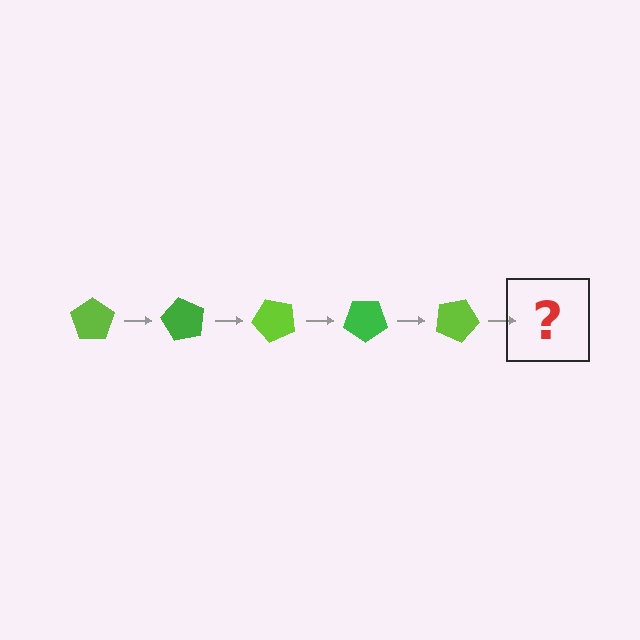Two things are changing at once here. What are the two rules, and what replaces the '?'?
The two rules are that it rotates 60 degrees each step and the color cycles through lime and green. The '?' should be a green pentagon, rotated 300 degrees from the start.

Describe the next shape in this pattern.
It should be a green pentagon, rotated 300 degrees from the start.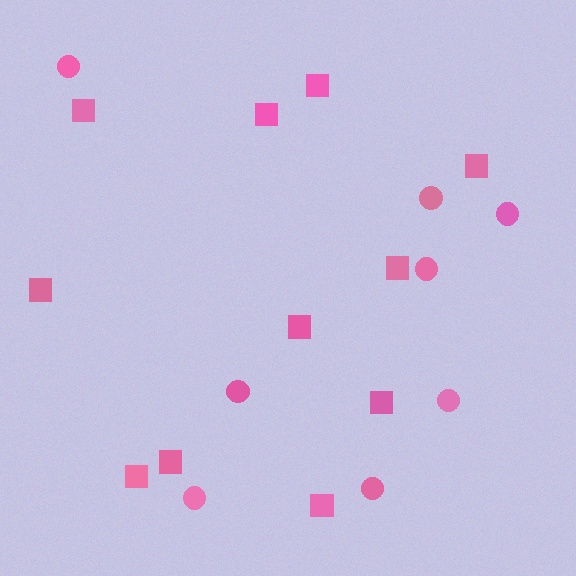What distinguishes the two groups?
There are 2 groups: one group of circles (8) and one group of squares (11).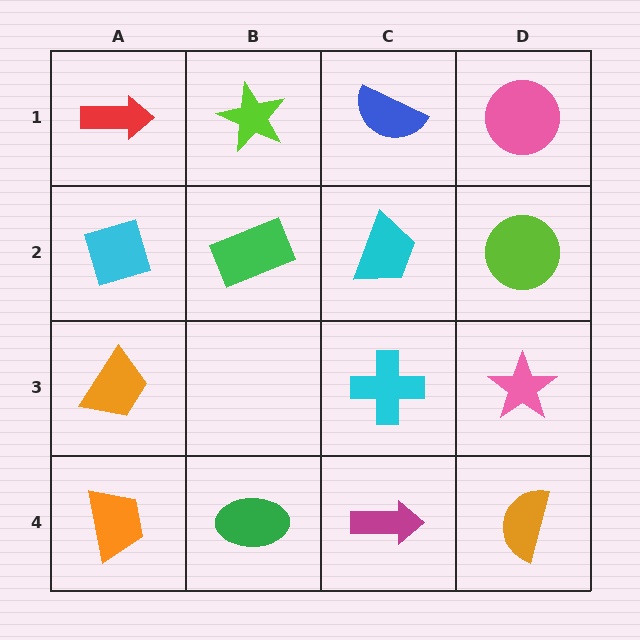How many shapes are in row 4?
4 shapes.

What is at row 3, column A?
An orange trapezoid.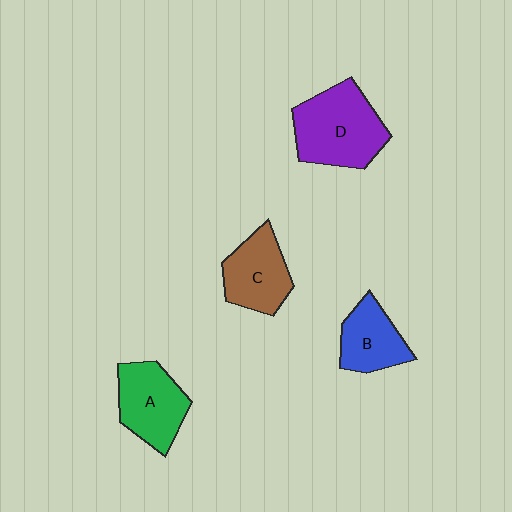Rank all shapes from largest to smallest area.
From largest to smallest: D (purple), A (green), C (brown), B (blue).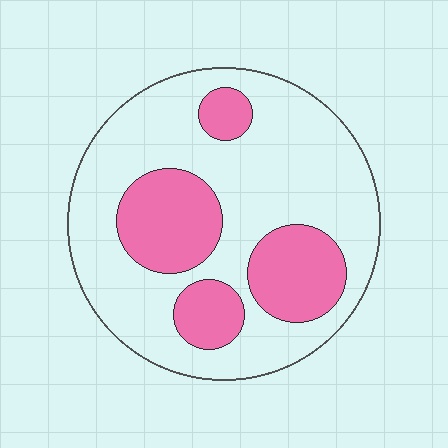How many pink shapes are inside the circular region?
4.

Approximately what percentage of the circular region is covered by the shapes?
Approximately 30%.